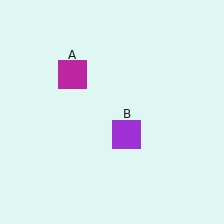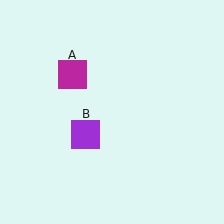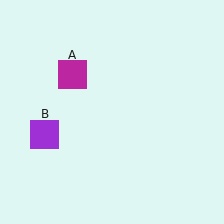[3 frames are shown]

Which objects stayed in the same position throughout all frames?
Magenta square (object A) remained stationary.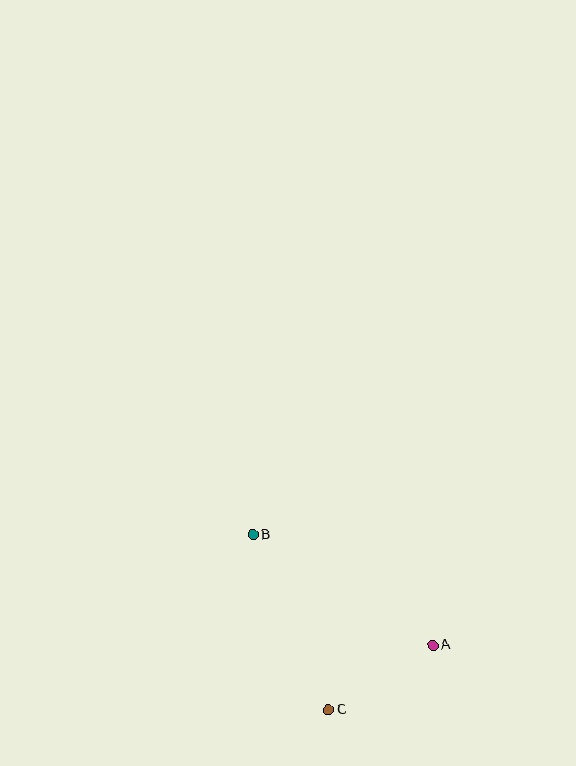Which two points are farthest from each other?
Points A and B are farthest from each other.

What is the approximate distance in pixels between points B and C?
The distance between B and C is approximately 190 pixels.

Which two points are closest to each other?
Points A and C are closest to each other.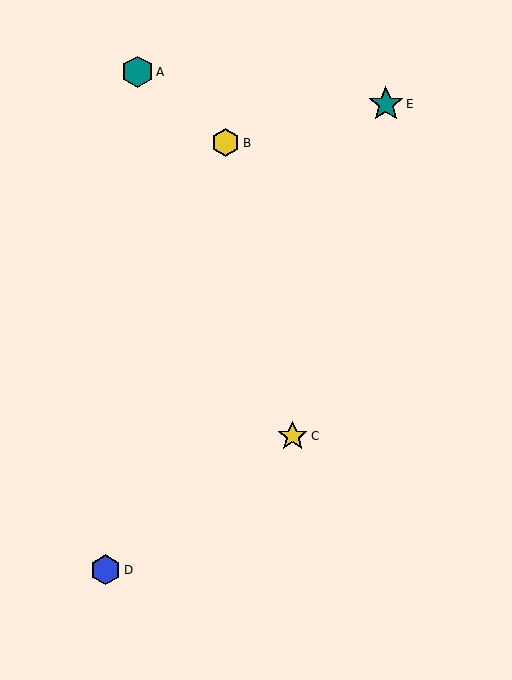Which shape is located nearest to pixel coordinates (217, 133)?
The yellow hexagon (labeled B) at (226, 143) is nearest to that location.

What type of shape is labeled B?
Shape B is a yellow hexagon.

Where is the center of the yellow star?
The center of the yellow star is at (293, 436).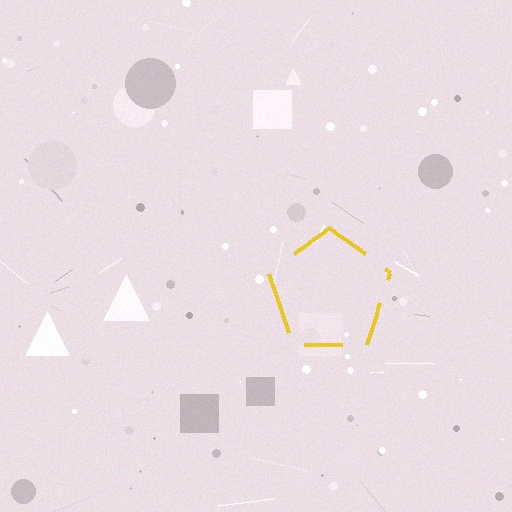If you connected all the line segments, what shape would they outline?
They would outline a pentagon.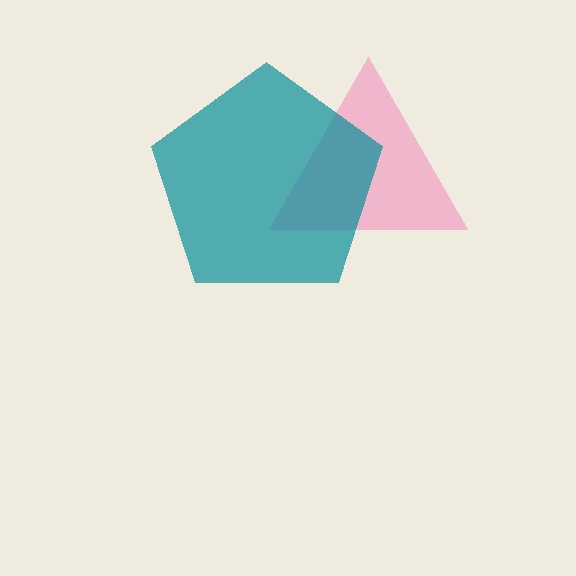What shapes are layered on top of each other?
The layered shapes are: a pink triangle, a teal pentagon.